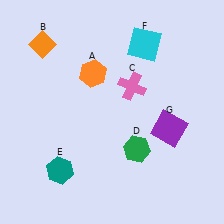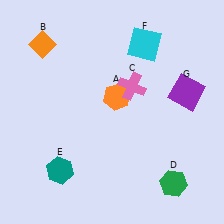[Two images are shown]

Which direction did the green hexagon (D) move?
The green hexagon (D) moved right.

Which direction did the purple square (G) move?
The purple square (G) moved up.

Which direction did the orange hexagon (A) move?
The orange hexagon (A) moved right.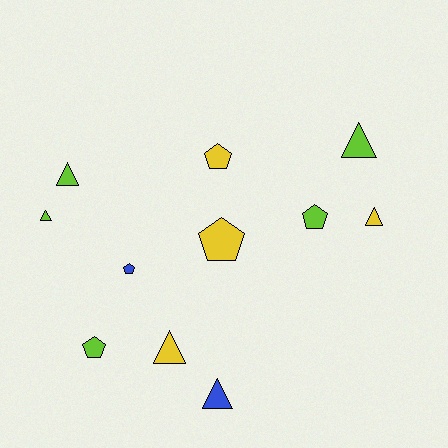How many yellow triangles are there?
There are 2 yellow triangles.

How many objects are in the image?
There are 11 objects.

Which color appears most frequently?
Lime, with 5 objects.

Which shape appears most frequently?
Triangle, with 6 objects.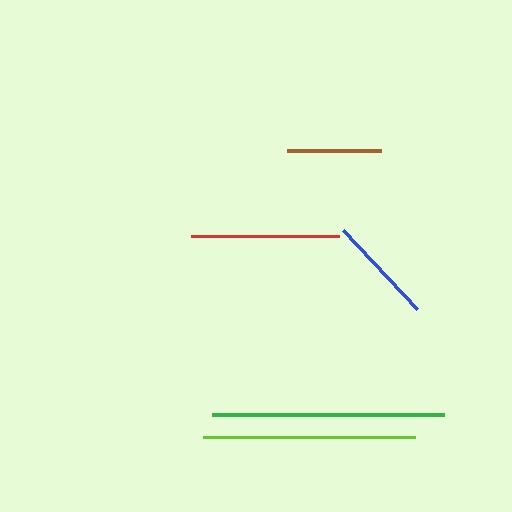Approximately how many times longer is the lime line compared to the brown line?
The lime line is approximately 2.3 times the length of the brown line.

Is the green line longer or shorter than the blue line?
The green line is longer than the blue line.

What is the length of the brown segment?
The brown segment is approximately 94 pixels long.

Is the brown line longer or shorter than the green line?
The green line is longer than the brown line.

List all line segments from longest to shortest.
From longest to shortest: green, lime, red, blue, brown.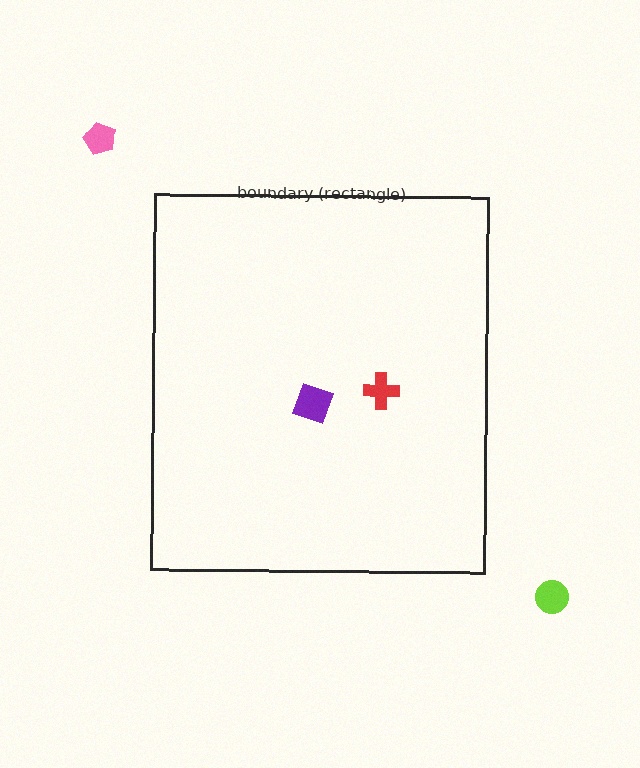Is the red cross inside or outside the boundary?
Inside.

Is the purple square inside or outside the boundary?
Inside.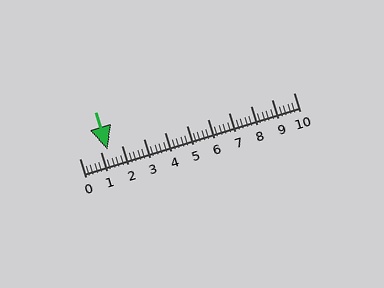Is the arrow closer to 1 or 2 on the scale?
The arrow is closer to 1.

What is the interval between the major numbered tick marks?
The major tick marks are spaced 1 units apart.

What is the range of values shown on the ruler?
The ruler shows values from 0 to 10.